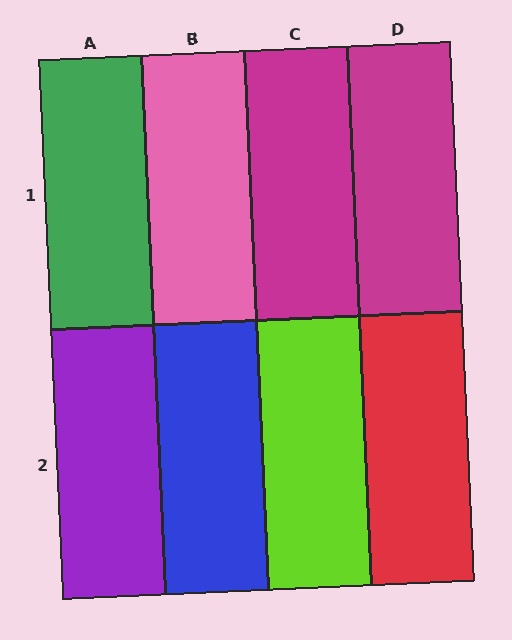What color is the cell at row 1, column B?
Pink.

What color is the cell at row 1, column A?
Green.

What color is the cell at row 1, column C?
Magenta.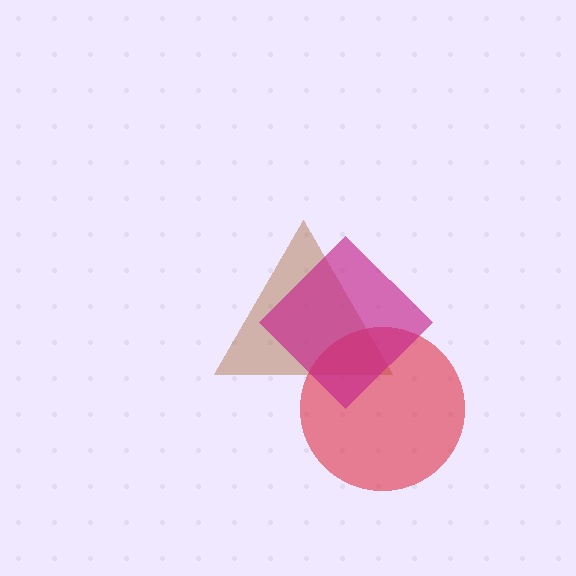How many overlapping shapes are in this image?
There are 3 overlapping shapes in the image.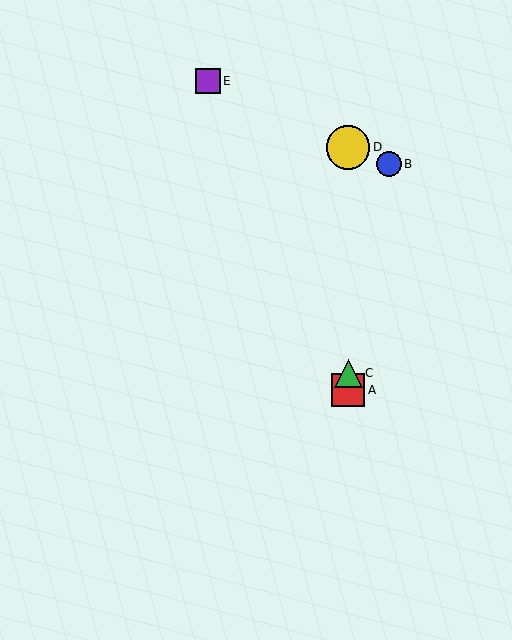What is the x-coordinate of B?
Object B is at x≈389.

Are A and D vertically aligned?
Yes, both are at x≈348.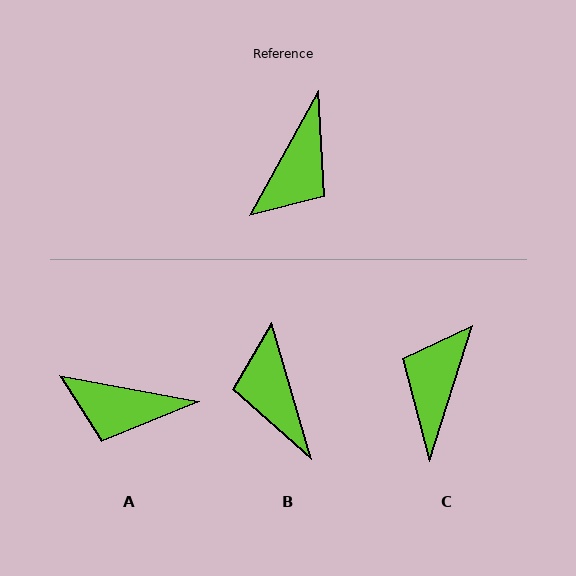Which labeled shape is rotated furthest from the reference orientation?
C, about 169 degrees away.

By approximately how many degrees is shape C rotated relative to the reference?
Approximately 169 degrees clockwise.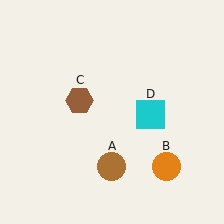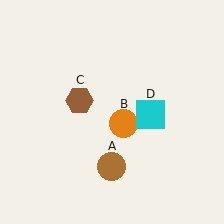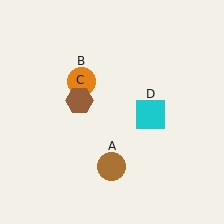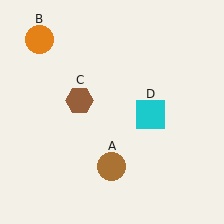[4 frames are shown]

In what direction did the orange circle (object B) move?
The orange circle (object B) moved up and to the left.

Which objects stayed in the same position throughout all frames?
Brown circle (object A) and brown hexagon (object C) and cyan square (object D) remained stationary.